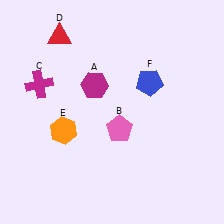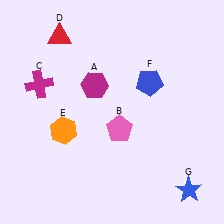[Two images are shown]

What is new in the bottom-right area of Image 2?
A blue star (G) was added in the bottom-right area of Image 2.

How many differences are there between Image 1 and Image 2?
There is 1 difference between the two images.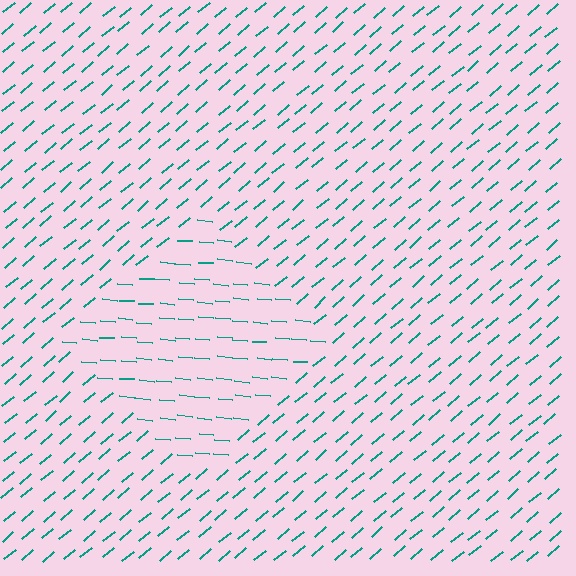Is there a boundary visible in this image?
Yes, there is a texture boundary formed by a change in line orientation.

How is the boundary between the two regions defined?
The boundary is defined purely by a change in line orientation (approximately 45 degrees difference). All lines are the same color and thickness.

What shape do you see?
I see a diamond.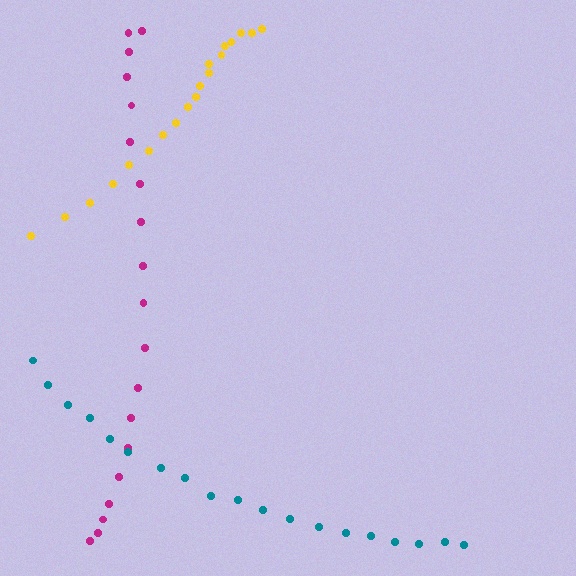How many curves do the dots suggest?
There are 3 distinct paths.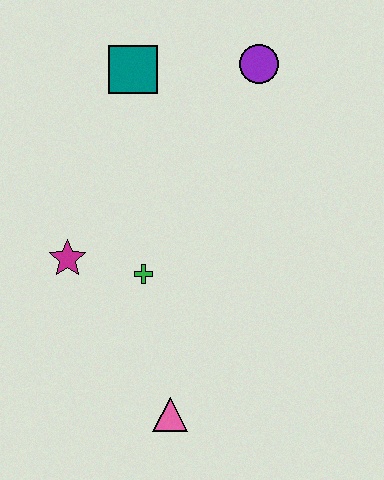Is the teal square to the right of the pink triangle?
No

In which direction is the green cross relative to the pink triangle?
The green cross is above the pink triangle.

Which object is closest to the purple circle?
The teal square is closest to the purple circle.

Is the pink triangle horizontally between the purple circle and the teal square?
Yes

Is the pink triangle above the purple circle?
No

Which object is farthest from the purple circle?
The pink triangle is farthest from the purple circle.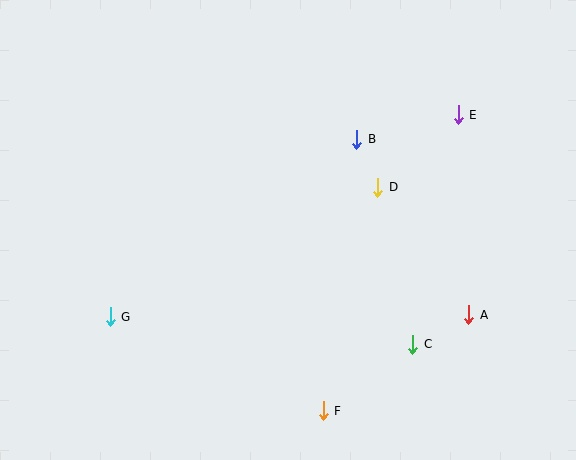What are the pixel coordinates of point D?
Point D is at (378, 187).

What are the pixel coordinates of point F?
Point F is at (323, 411).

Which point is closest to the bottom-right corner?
Point A is closest to the bottom-right corner.